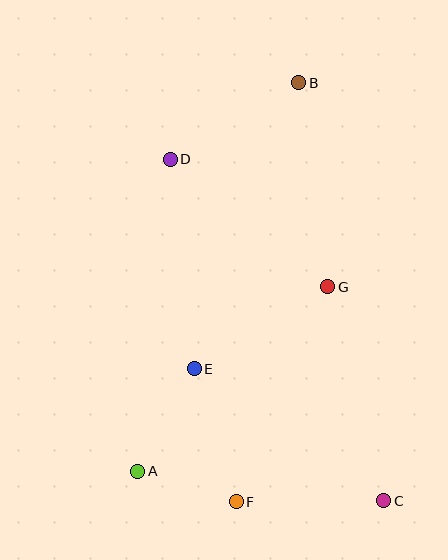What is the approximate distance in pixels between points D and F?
The distance between D and F is approximately 349 pixels.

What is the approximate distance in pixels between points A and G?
The distance between A and G is approximately 265 pixels.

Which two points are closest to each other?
Points A and F are closest to each other.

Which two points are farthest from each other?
Points B and C are farthest from each other.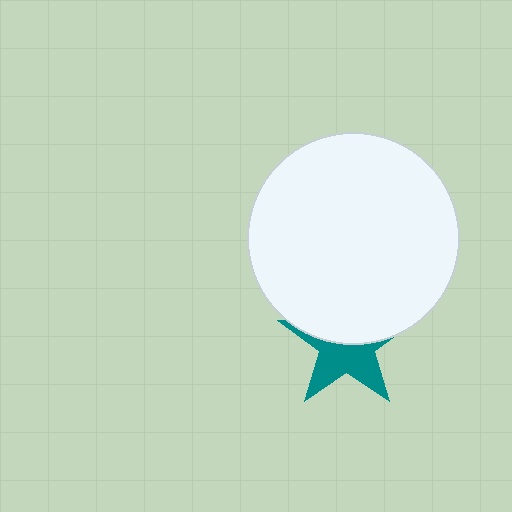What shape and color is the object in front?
The object in front is a white circle.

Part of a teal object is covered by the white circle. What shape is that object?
It is a star.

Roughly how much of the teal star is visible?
About half of it is visible (roughly 49%).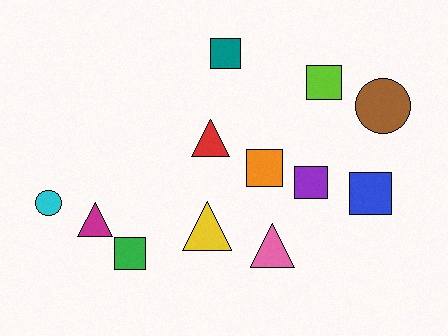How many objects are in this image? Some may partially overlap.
There are 12 objects.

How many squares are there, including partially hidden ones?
There are 6 squares.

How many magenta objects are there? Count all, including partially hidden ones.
There is 1 magenta object.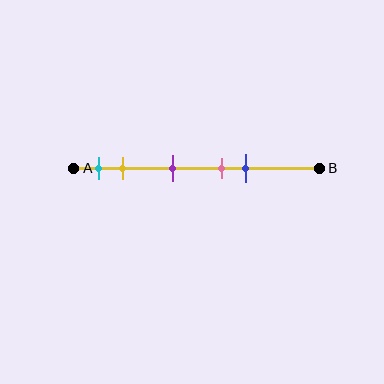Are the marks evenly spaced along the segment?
No, the marks are not evenly spaced.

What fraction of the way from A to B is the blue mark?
The blue mark is approximately 70% (0.7) of the way from A to B.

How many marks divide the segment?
There are 5 marks dividing the segment.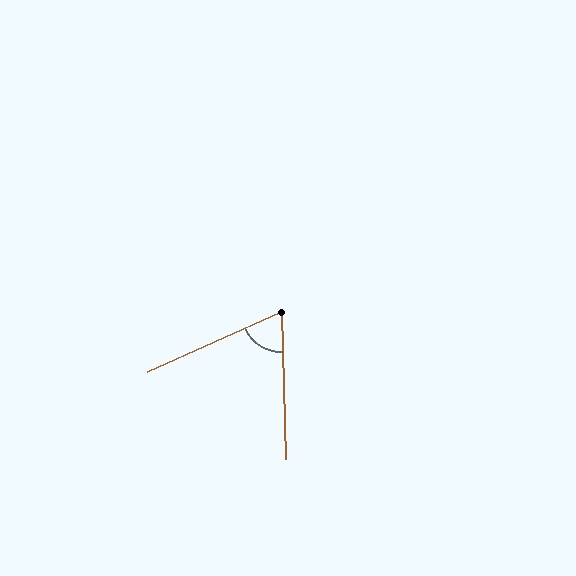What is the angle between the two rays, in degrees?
Approximately 68 degrees.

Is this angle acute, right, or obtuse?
It is acute.